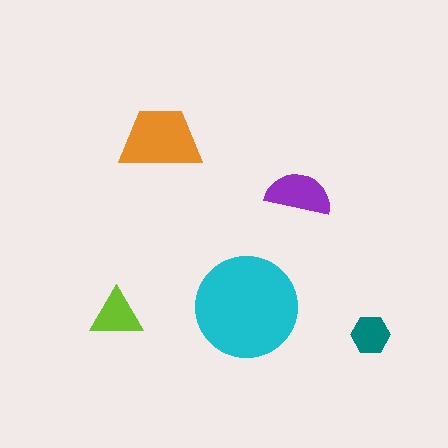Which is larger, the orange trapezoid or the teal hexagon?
The orange trapezoid.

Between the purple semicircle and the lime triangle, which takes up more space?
The purple semicircle.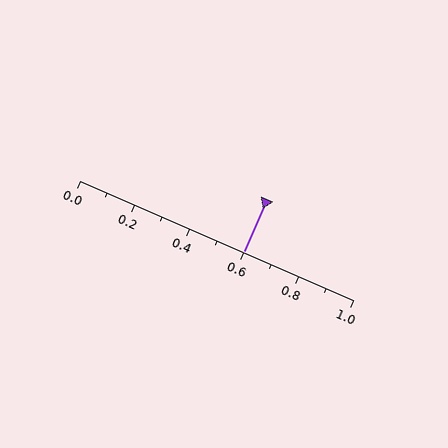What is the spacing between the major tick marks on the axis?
The major ticks are spaced 0.2 apart.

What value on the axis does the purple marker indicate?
The marker indicates approximately 0.6.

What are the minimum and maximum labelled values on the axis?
The axis runs from 0.0 to 1.0.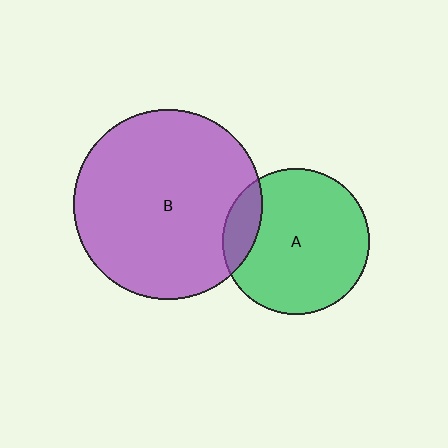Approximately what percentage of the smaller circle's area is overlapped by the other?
Approximately 15%.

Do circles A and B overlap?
Yes.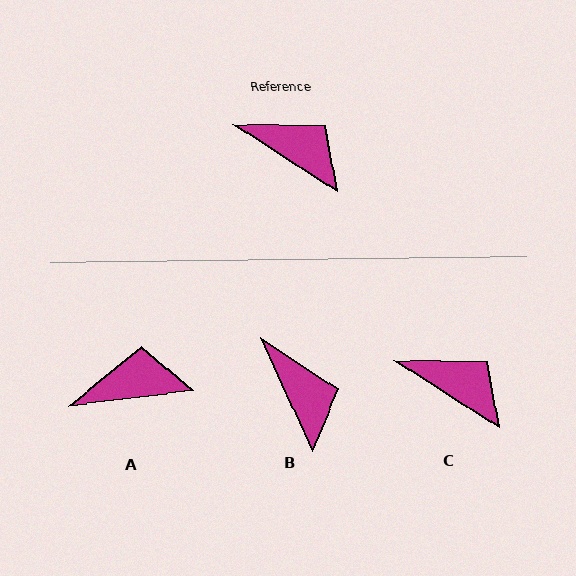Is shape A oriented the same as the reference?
No, it is off by about 40 degrees.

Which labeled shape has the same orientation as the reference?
C.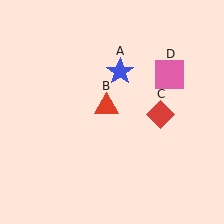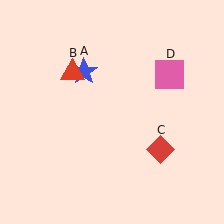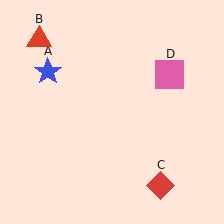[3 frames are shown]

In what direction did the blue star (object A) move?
The blue star (object A) moved left.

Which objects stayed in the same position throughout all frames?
Pink square (object D) remained stationary.